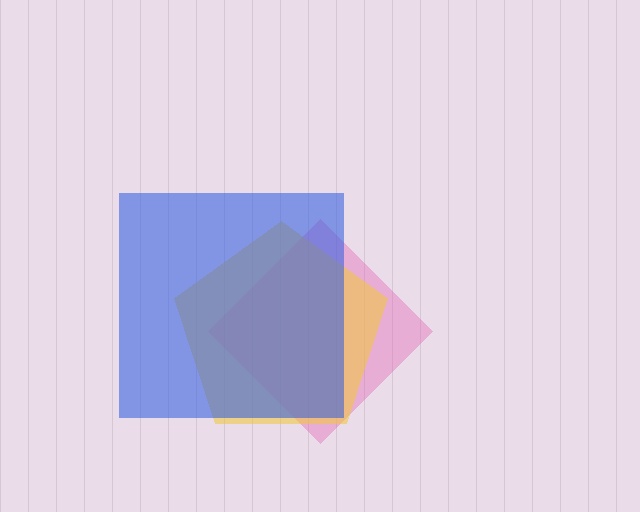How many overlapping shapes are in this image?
There are 3 overlapping shapes in the image.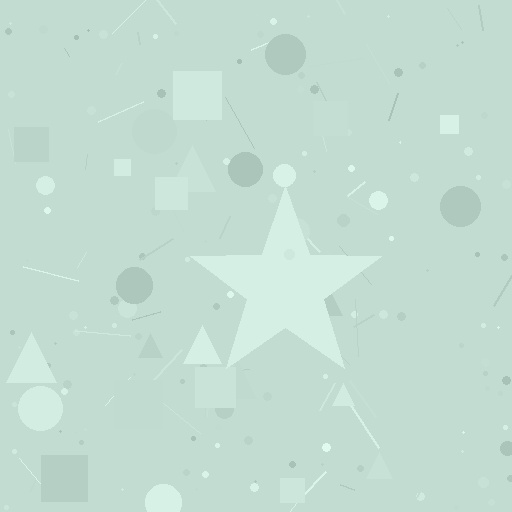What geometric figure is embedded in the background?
A star is embedded in the background.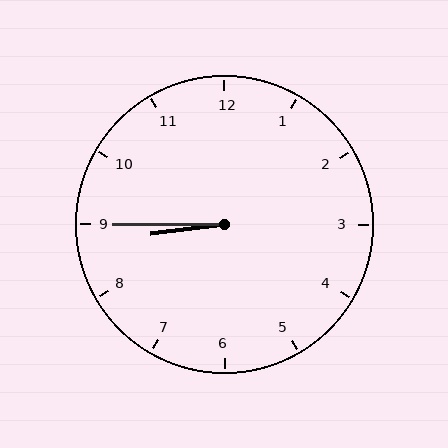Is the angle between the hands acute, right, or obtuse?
It is acute.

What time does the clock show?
8:45.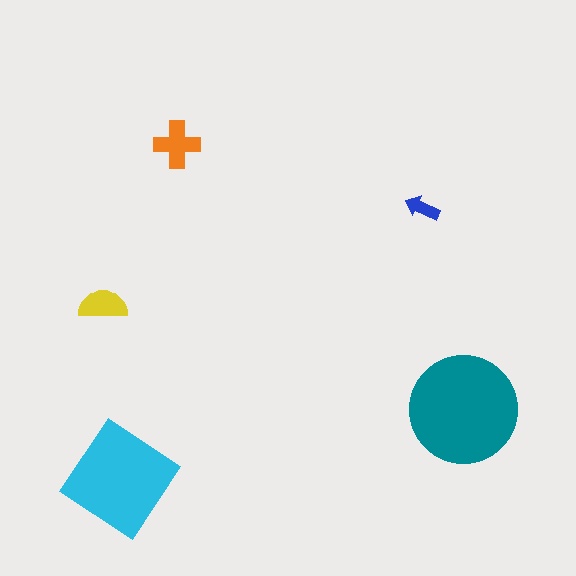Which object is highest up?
The orange cross is topmost.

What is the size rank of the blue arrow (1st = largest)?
5th.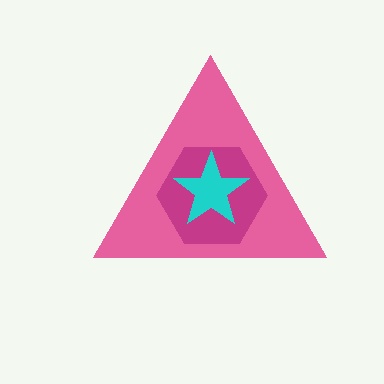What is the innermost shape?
The cyan star.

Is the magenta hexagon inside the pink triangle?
Yes.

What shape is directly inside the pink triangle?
The magenta hexagon.